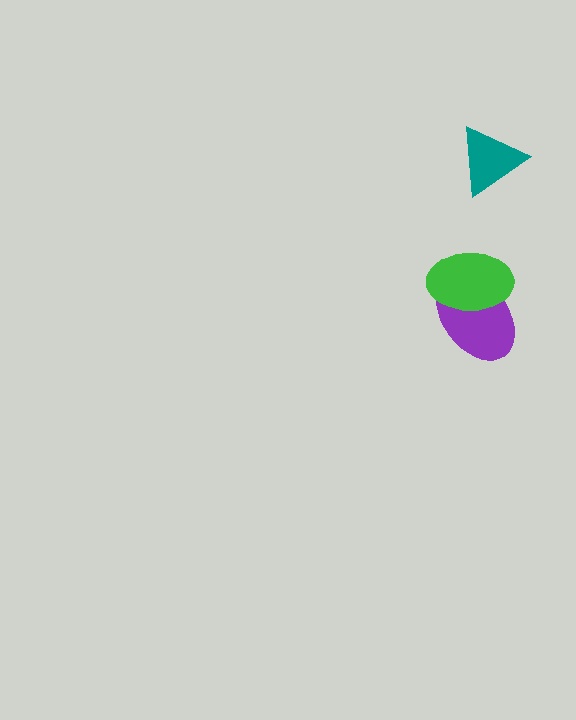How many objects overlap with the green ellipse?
1 object overlaps with the green ellipse.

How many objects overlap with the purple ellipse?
1 object overlaps with the purple ellipse.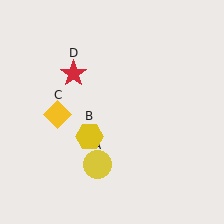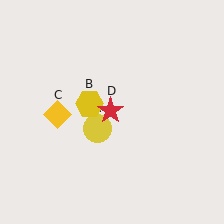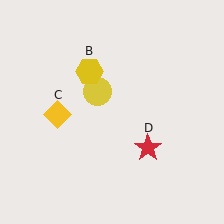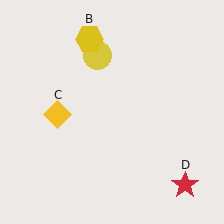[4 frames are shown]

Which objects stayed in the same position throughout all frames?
Yellow diamond (object C) remained stationary.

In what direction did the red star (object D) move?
The red star (object D) moved down and to the right.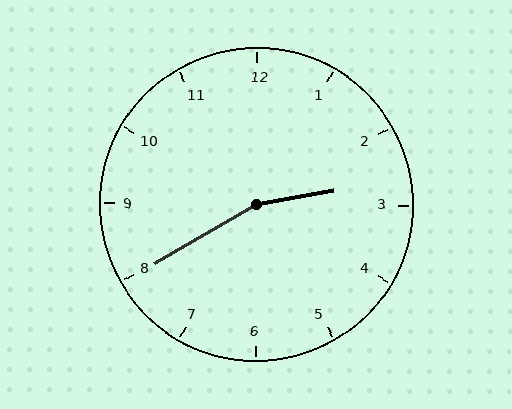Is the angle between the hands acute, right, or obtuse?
It is obtuse.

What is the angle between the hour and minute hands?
Approximately 160 degrees.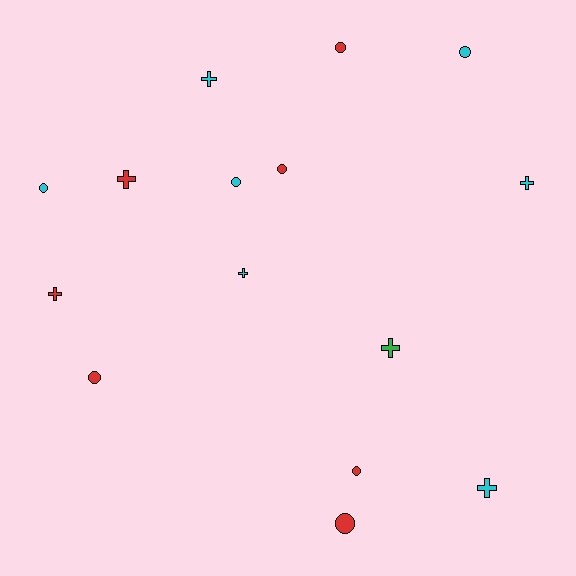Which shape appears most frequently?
Circle, with 8 objects.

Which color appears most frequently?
Red, with 7 objects.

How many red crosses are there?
There are 2 red crosses.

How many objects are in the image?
There are 15 objects.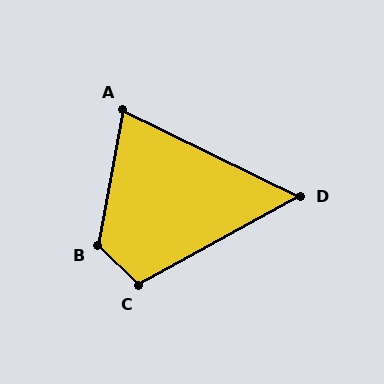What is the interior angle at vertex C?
Approximately 106 degrees (obtuse).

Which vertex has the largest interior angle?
B, at approximately 125 degrees.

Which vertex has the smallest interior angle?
D, at approximately 55 degrees.